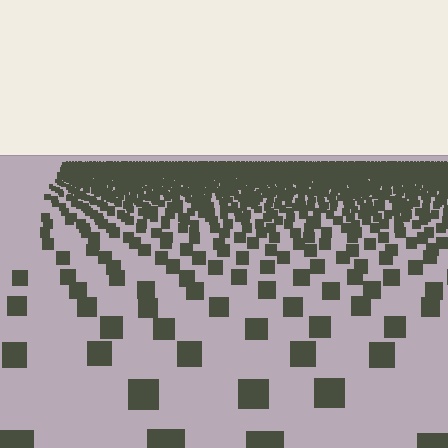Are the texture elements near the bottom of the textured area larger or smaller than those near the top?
Larger. Near the bottom, elements are closer to the viewer and appear at a bigger on-screen size.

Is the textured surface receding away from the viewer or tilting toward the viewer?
The surface is receding away from the viewer. Texture elements get smaller and denser toward the top.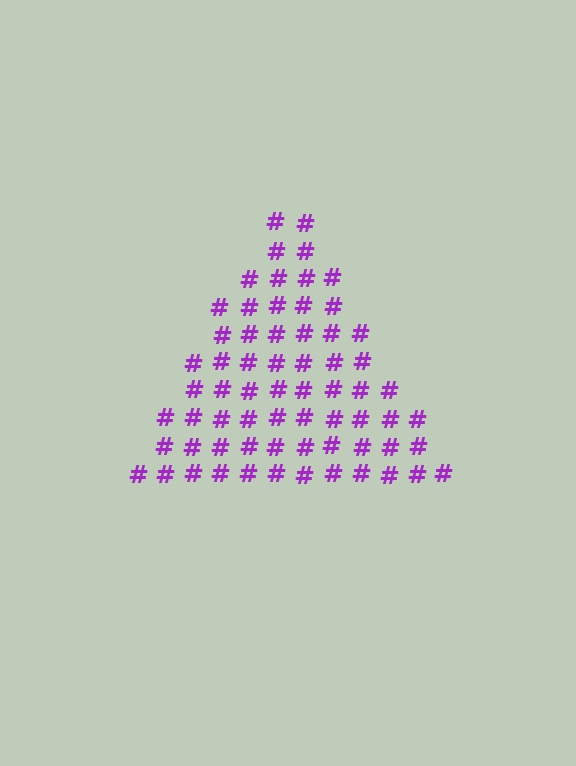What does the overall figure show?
The overall figure shows a triangle.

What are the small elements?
The small elements are hash symbols.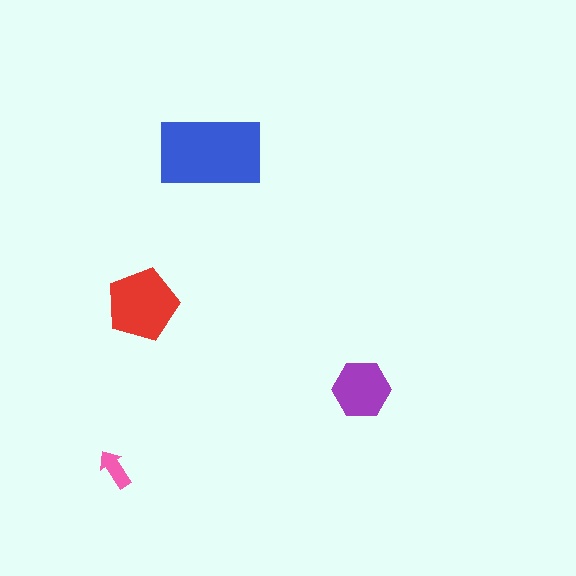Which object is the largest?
The blue rectangle.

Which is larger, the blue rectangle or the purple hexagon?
The blue rectangle.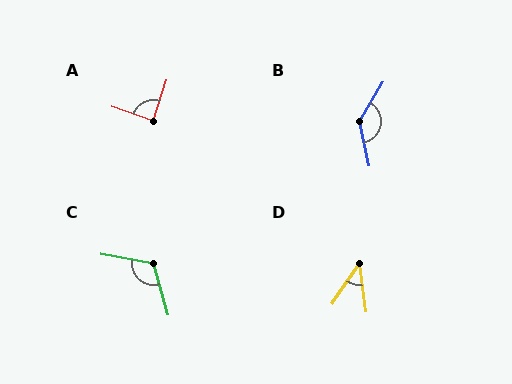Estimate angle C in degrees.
Approximately 116 degrees.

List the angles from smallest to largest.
D (42°), A (88°), C (116°), B (137°).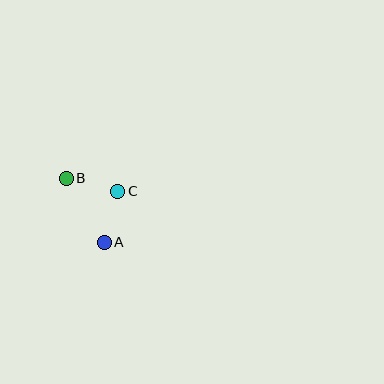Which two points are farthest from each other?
Points A and B are farthest from each other.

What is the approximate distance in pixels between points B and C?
The distance between B and C is approximately 53 pixels.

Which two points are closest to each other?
Points A and C are closest to each other.